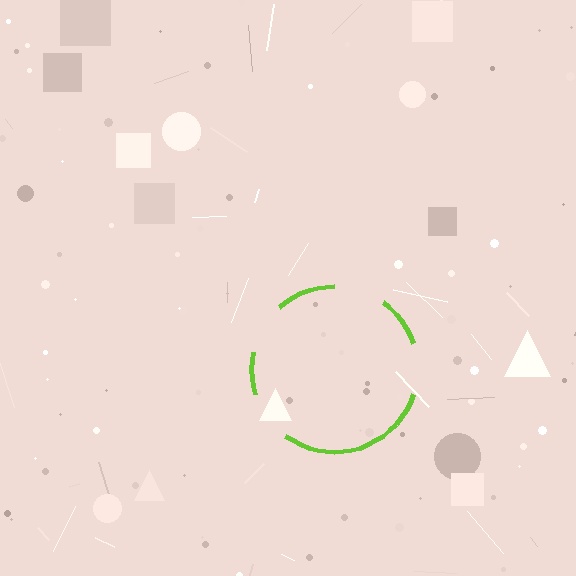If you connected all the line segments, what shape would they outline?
They would outline a circle.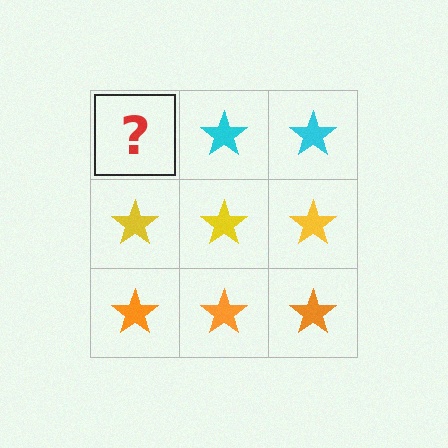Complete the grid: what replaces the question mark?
The question mark should be replaced with a cyan star.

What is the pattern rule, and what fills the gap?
The rule is that each row has a consistent color. The gap should be filled with a cyan star.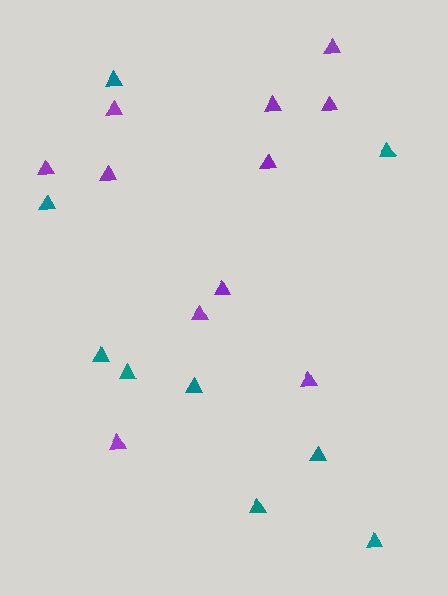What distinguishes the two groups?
There are 2 groups: one group of purple triangles (11) and one group of teal triangles (9).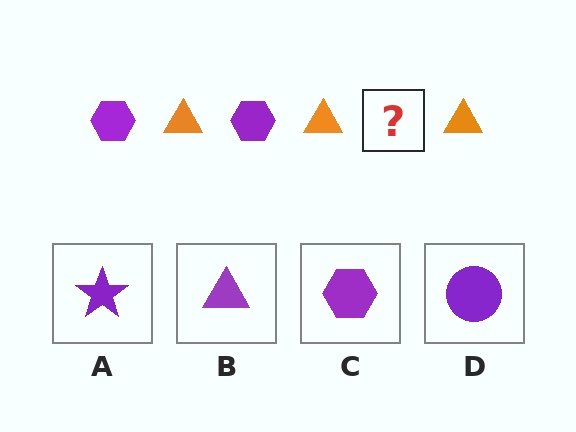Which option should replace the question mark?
Option C.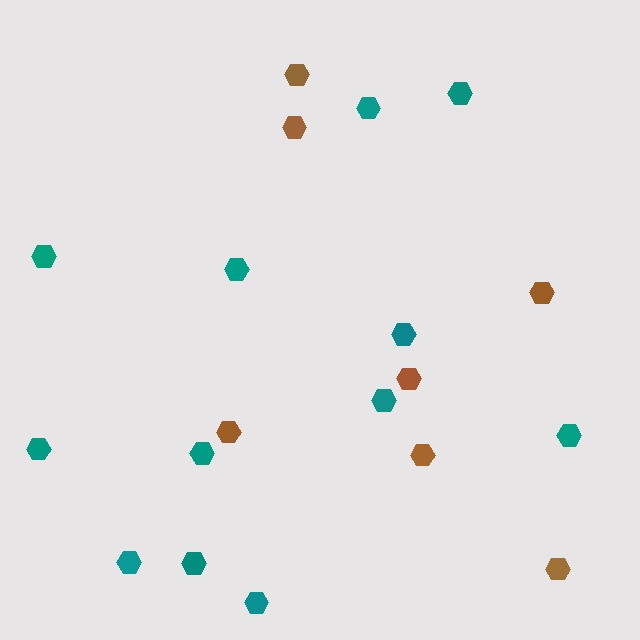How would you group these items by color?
There are 2 groups: one group of brown hexagons (7) and one group of teal hexagons (12).